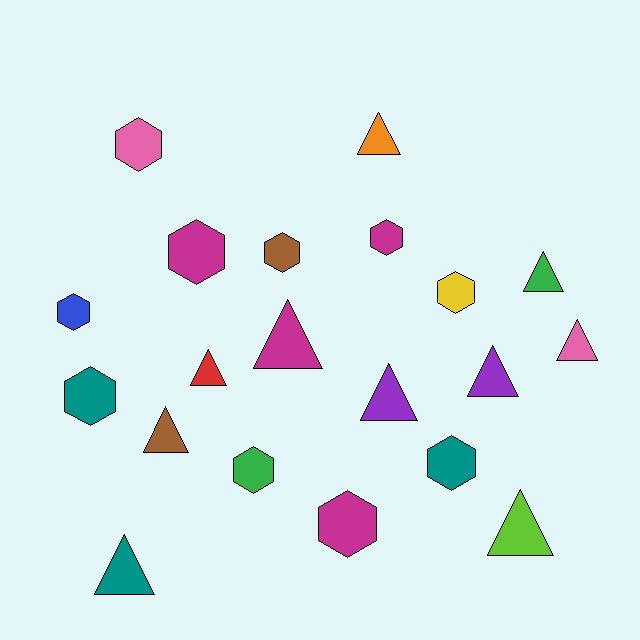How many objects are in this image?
There are 20 objects.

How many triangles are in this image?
There are 10 triangles.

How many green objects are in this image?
There are 2 green objects.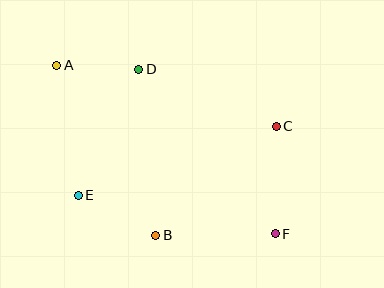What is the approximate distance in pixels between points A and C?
The distance between A and C is approximately 228 pixels.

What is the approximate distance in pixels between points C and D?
The distance between C and D is approximately 149 pixels.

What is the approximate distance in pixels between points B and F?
The distance between B and F is approximately 120 pixels.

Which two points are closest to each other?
Points A and D are closest to each other.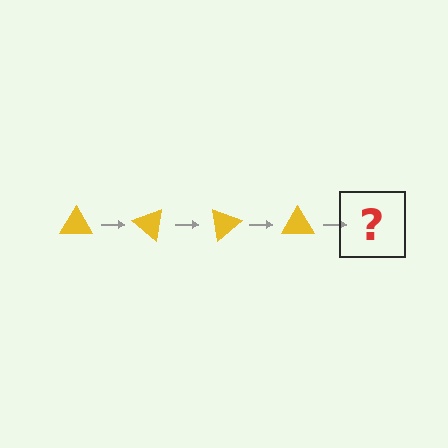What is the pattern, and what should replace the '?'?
The pattern is that the triangle rotates 40 degrees each step. The '?' should be a yellow triangle rotated 160 degrees.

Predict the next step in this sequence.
The next step is a yellow triangle rotated 160 degrees.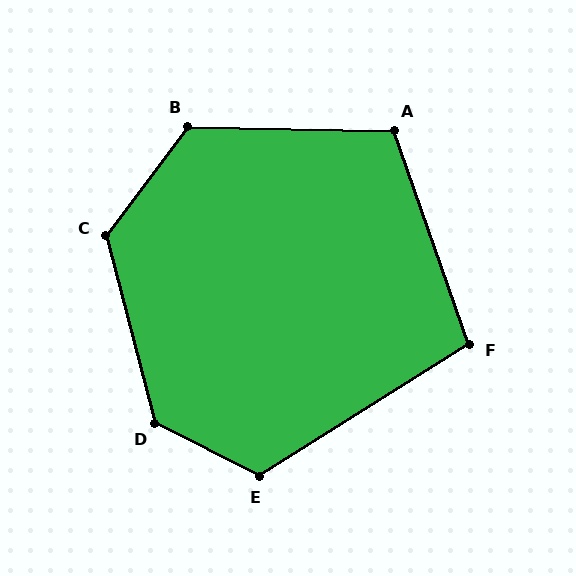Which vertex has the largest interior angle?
D, at approximately 131 degrees.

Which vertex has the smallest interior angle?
F, at approximately 103 degrees.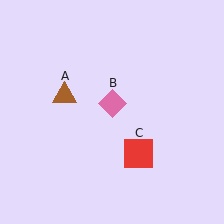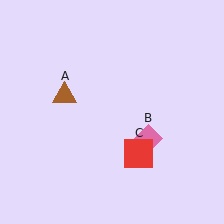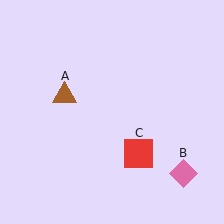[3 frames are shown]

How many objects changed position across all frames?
1 object changed position: pink diamond (object B).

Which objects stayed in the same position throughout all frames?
Brown triangle (object A) and red square (object C) remained stationary.